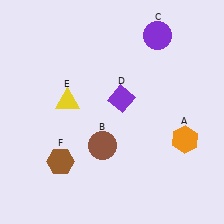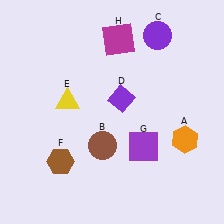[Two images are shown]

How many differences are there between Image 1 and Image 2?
There are 2 differences between the two images.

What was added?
A purple square (G), a magenta square (H) were added in Image 2.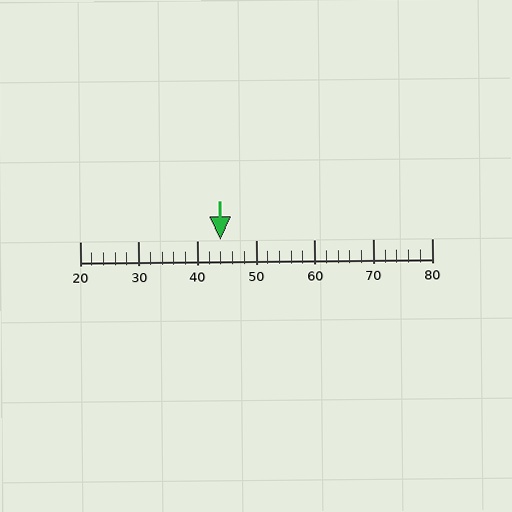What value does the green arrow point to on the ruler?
The green arrow points to approximately 44.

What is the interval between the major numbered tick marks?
The major tick marks are spaced 10 units apart.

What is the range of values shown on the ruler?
The ruler shows values from 20 to 80.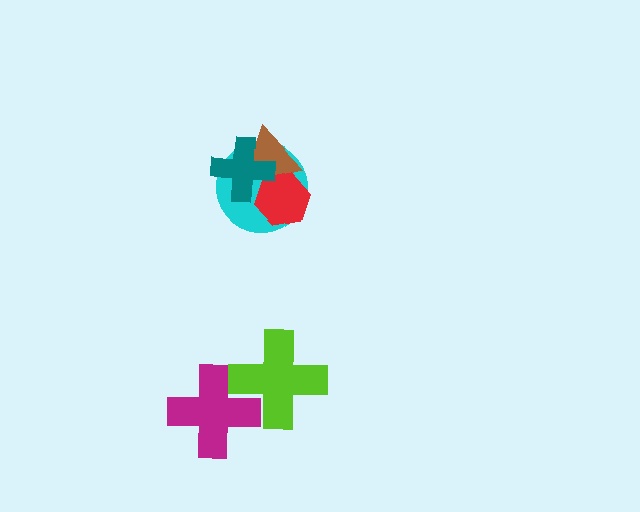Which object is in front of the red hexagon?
The teal cross is in front of the red hexagon.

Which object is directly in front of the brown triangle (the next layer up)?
The red hexagon is directly in front of the brown triangle.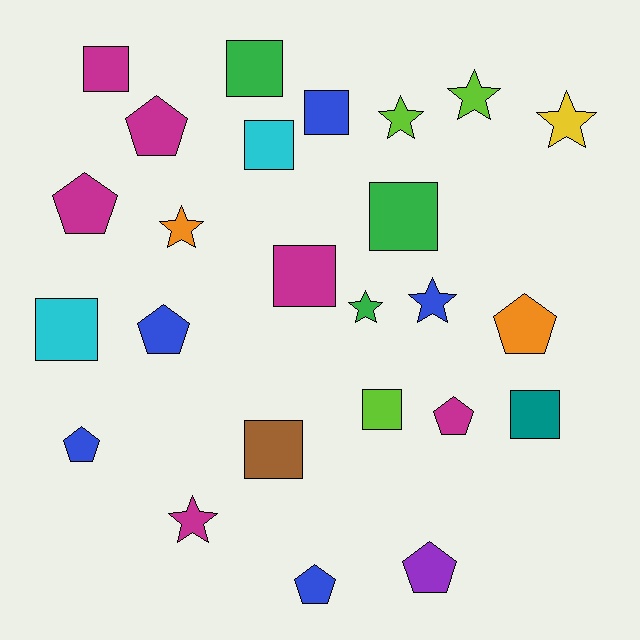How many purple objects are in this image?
There is 1 purple object.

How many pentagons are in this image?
There are 8 pentagons.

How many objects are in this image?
There are 25 objects.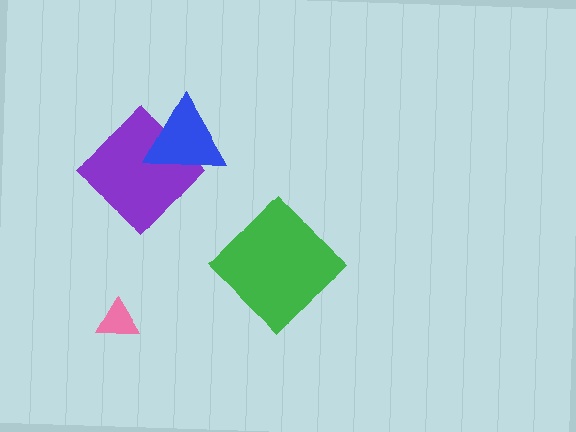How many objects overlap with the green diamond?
0 objects overlap with the green diamond.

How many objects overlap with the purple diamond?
1 object overlaps with the purple diamond.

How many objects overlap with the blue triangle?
1 object overlaps with the blue triangle.